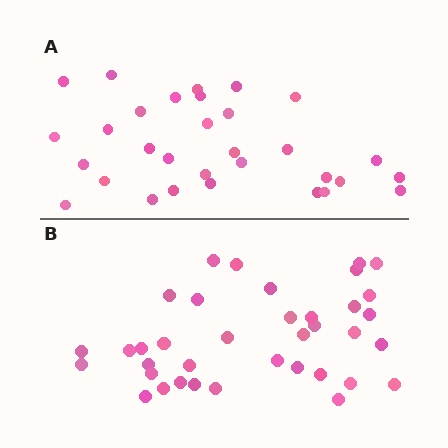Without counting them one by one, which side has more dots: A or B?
Region B (the bottom region) has more dots.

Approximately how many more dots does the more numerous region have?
Region B has about 6 more dots than region A.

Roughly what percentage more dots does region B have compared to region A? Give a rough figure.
About 20% more.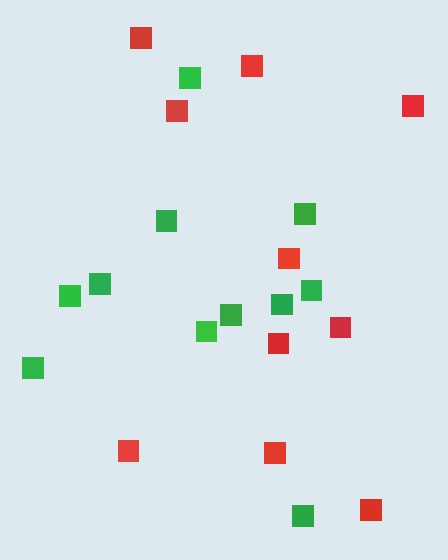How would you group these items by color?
There are 2 groups: one group of green squares (11) and one group of red squares (10).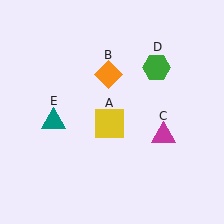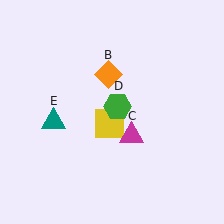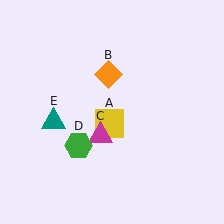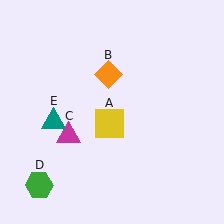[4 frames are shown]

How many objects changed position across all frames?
2 objects changed position: magenta triangle (object C), green hexagon (object D).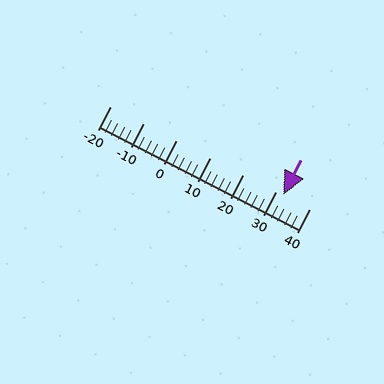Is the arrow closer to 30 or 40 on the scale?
The arrow is closer to 30.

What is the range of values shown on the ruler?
The ruler shows values from -20 to 40.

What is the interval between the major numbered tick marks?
The major tick marks are spaced 10 units apart.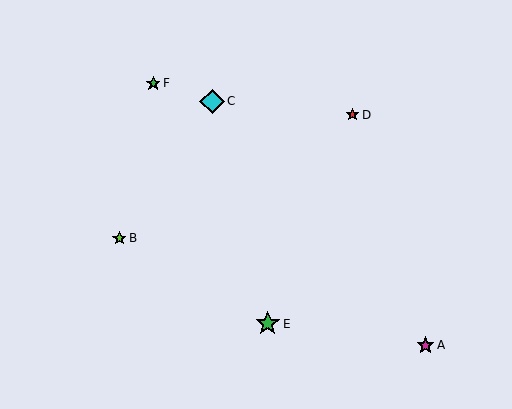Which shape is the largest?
The cyan diamond (labeled C) is the largest.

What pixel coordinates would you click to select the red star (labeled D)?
Click at (353, 115) to select the red star D.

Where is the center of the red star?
The center of the red star is at (353, 115).